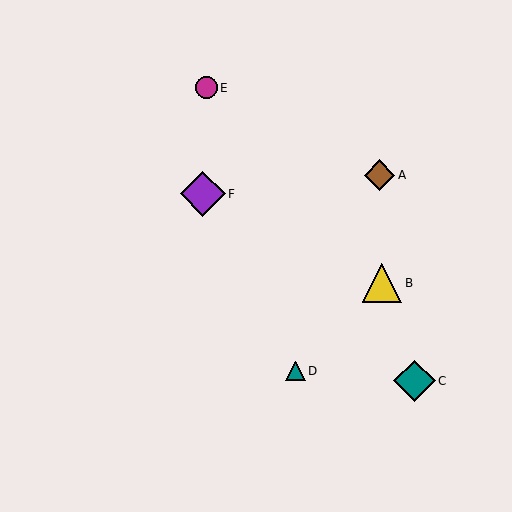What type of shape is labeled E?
Shape E is a magenta circle.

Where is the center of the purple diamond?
The center of the purple diamond is at (203, 194).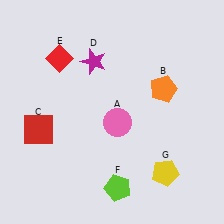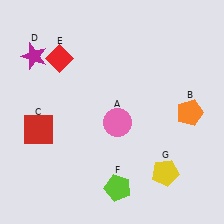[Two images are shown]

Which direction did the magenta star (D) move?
The magenta star (D) moved left.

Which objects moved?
The objects that moved are: the orange pentagon (B), the magenta star (D).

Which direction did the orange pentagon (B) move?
The orange pentagon (B) moved right.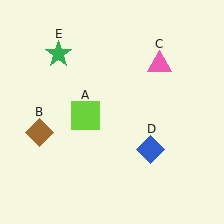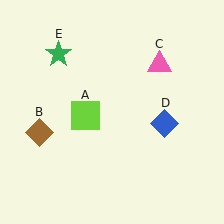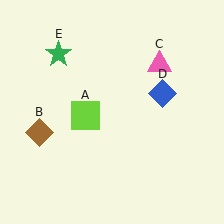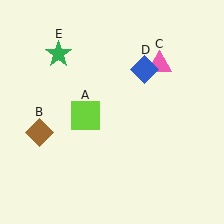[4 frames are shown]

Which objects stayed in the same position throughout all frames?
Lime square (object A) and brown diamond (object B) and pink triangle (object C) and green star (object E) remained stationary.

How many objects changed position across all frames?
1 object changed position: blue diamond (object D).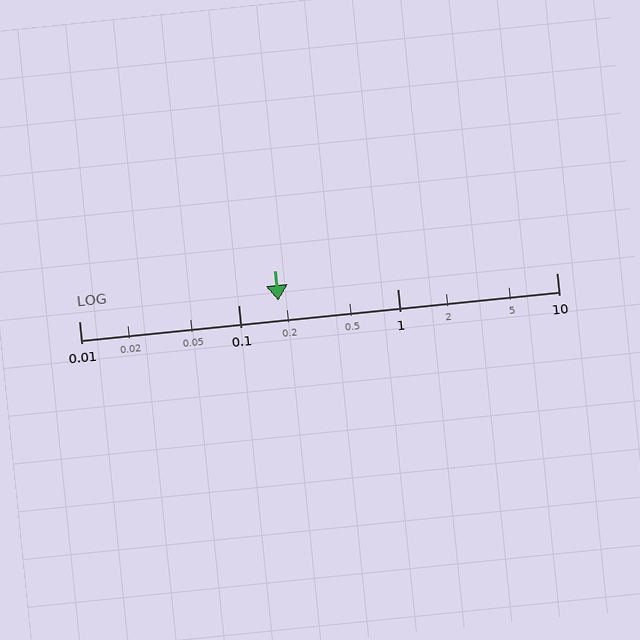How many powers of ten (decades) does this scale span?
The scale spans 3 decades, from 0.01 to 10.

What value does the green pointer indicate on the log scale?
The pointer indicates approximately 0.18.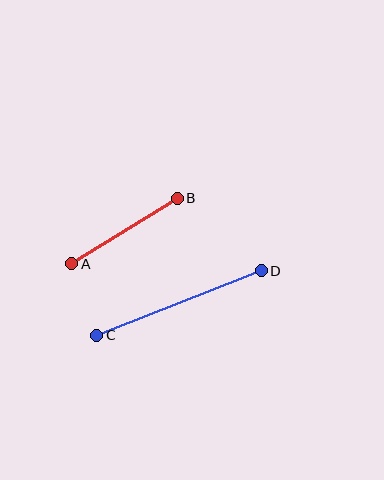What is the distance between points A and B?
The distance is approximately 124 pixels.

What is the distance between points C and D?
The distance is approximately 177 pixels.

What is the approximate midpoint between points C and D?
The midpoint is at approximately (179, 303) pixels.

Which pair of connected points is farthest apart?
Points C and D are farthest apart.